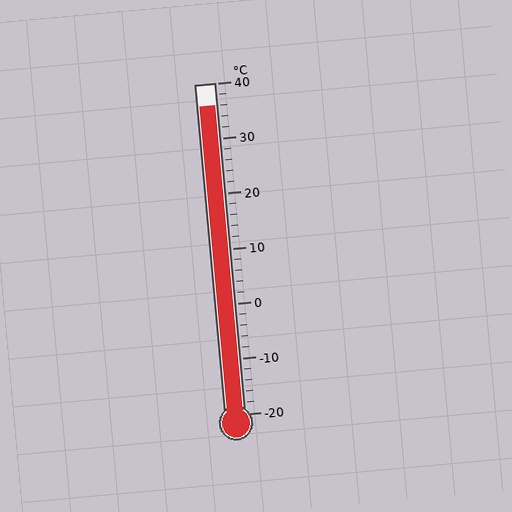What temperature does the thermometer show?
The thermometer shows approximately 36°C.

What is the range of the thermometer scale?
The thermometer scale ranges from -20°C to 40°C.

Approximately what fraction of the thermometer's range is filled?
The thermometer is filled to approximately 95% of its range.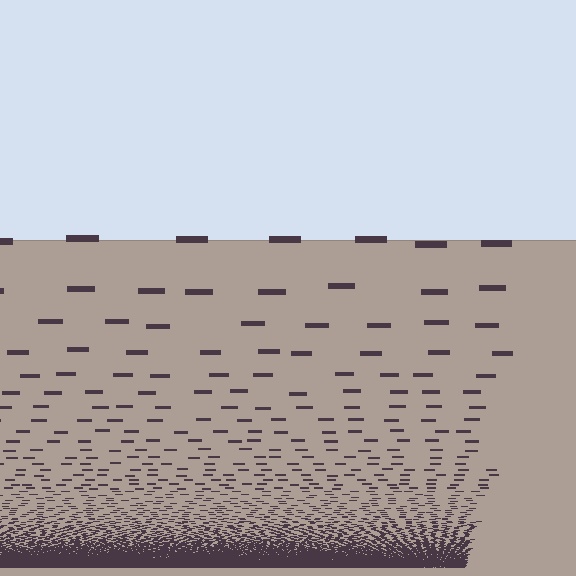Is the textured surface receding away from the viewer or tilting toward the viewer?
The surface appears to tilt toward the viewer. Texture elements get larger and sparser toward the top.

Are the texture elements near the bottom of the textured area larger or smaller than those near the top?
Smaller. The gradient is inverted — elements near the bottom are smaller and denser.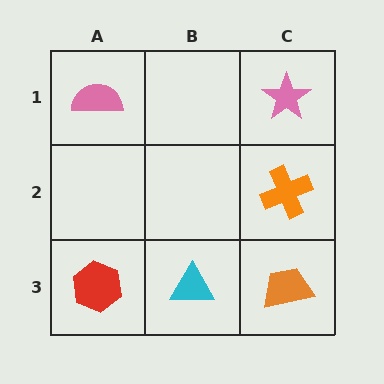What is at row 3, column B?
A cyan triangle.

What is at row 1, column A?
A pink semicircle.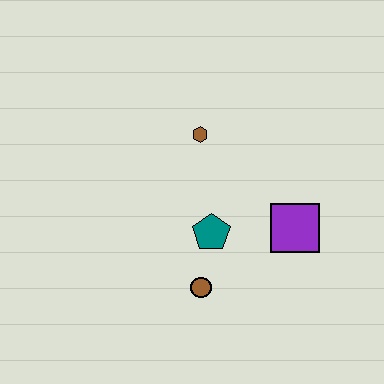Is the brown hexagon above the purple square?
Yes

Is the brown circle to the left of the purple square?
Yes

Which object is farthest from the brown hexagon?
The brown circle is farthest from the brown hexagon.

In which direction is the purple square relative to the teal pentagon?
The purple square is to the right of the teal pentagon.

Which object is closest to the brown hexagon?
The teal pentagon is closest to the brown hexagon.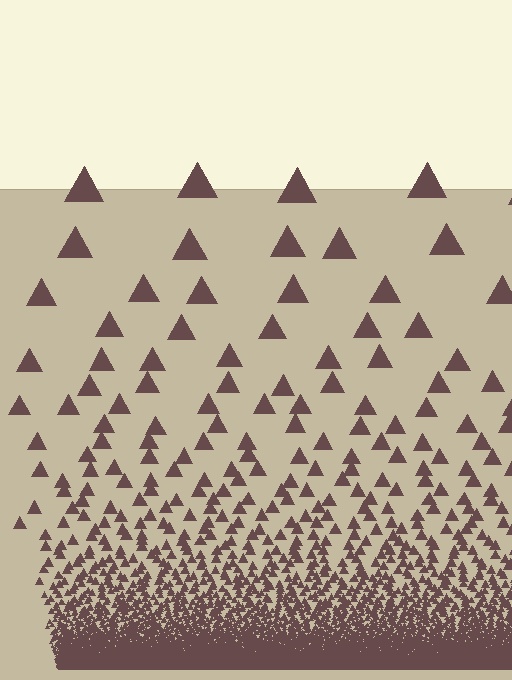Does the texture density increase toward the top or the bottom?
Density increases toward the bottom.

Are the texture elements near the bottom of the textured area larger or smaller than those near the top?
Smaller. The gradient is inverted — elements near the bottom are smaller and denser.